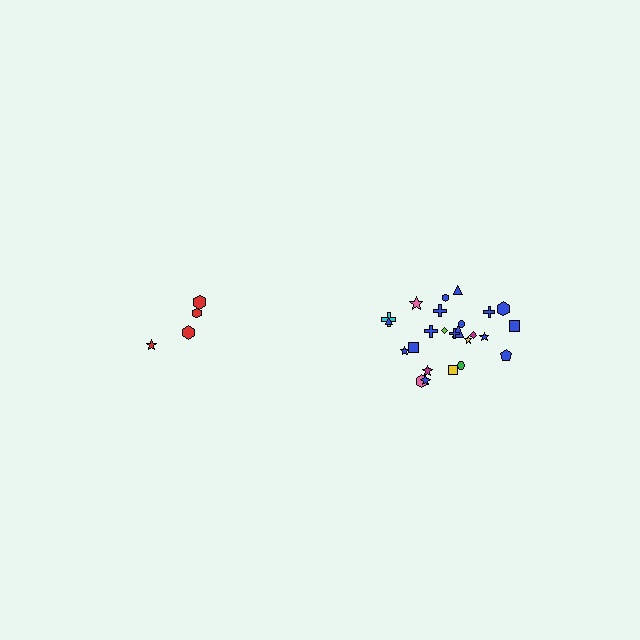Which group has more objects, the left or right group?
The right group.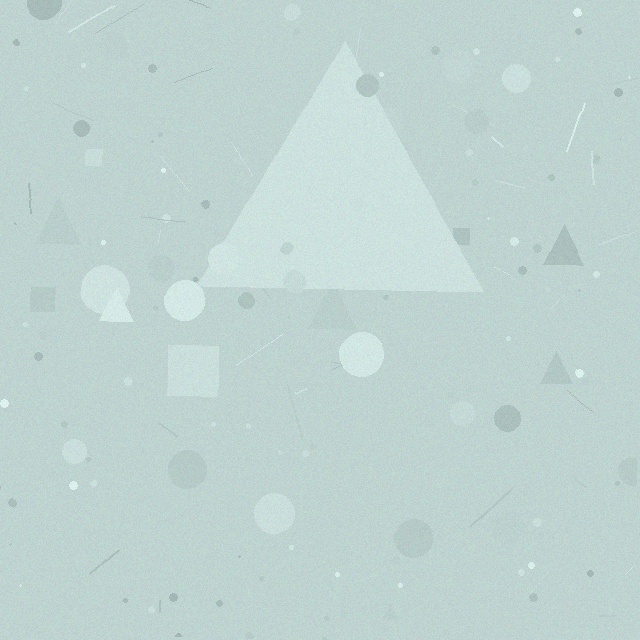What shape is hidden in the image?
A triangle is hidden in the image.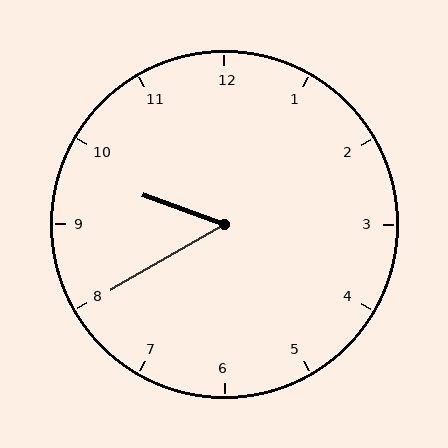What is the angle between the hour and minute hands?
Approximately 50 degrees.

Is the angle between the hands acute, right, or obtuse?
It is acute.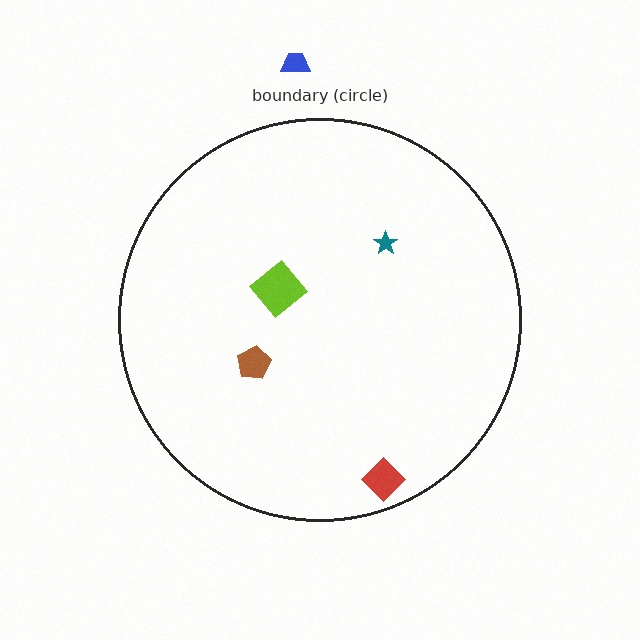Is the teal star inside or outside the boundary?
Inside.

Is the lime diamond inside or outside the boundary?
Inside.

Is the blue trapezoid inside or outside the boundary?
Outside.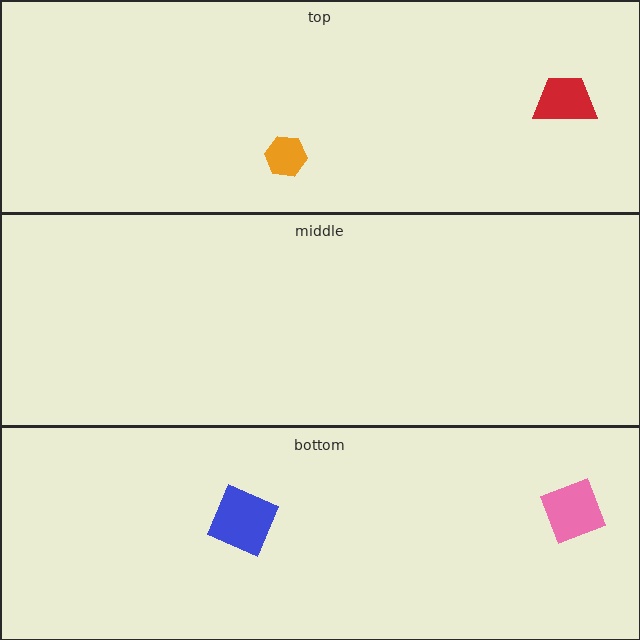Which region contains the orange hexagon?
The top region.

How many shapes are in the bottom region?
2.